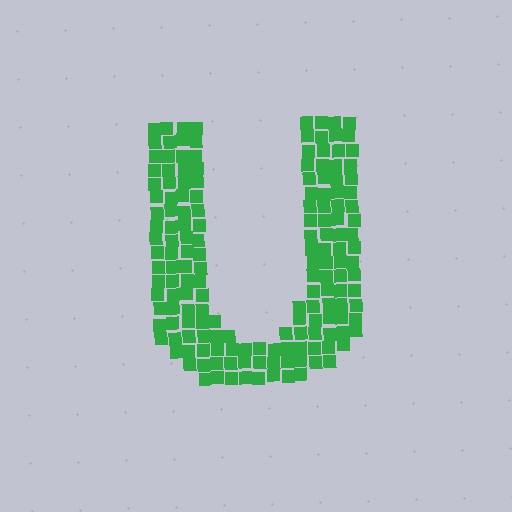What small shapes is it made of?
It is made of small squares.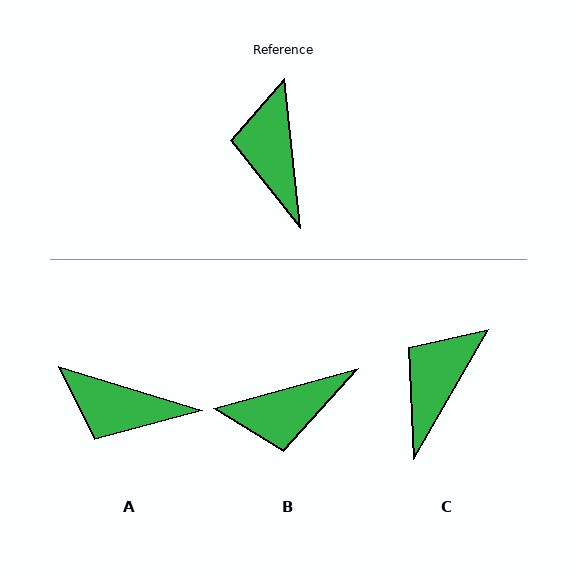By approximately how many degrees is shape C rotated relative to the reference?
Approximately 36 degrees clockwise.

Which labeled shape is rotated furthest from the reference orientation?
B, about 99 degrees away.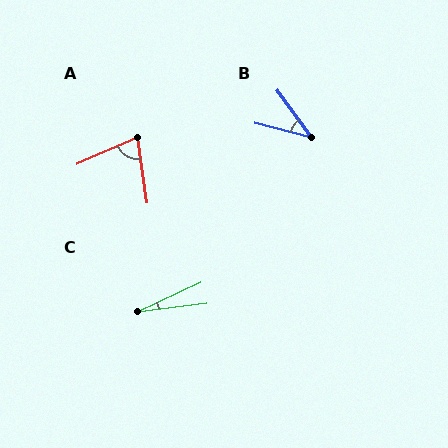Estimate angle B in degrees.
Approximately 39 degrees.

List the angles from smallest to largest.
C (18°), B (39°), A (74°).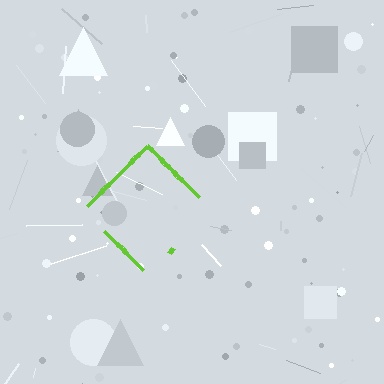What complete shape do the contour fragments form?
The contour fragments form a diamond.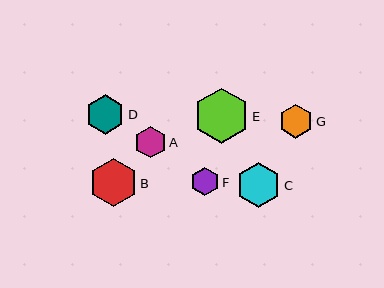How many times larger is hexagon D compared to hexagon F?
Hexagon D is approximately 1.4 times the size of hexagon F.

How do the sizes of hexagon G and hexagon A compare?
Hexagon G and hexagon A are approximately the same size.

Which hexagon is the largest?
Hexagon E is the largest with a size of approximately 55 pixels.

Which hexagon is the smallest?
Hexagon F is the smallest with a size of approximately 28 pixels.